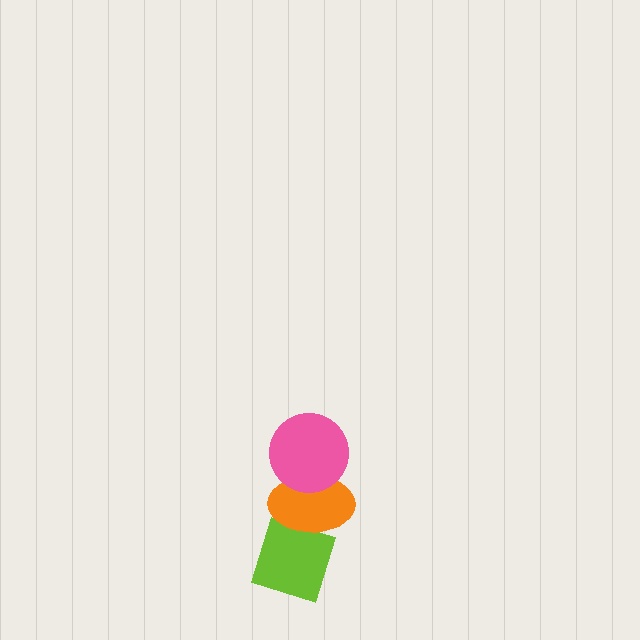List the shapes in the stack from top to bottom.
From top to bottom: the pink circle, the orange ellipse, the lime diamond.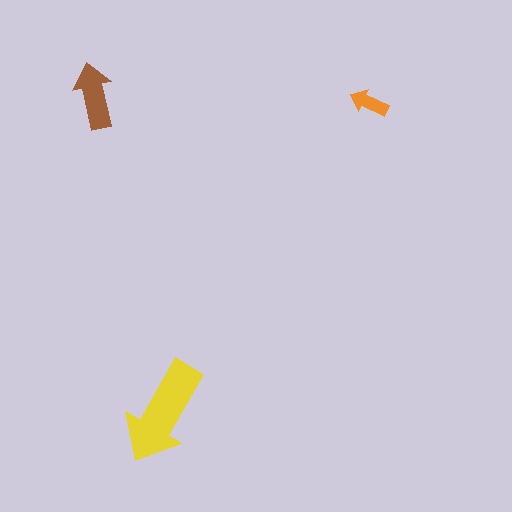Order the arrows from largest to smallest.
the yellow one, the brown one, the orange one.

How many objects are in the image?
There are 3 objects in the image.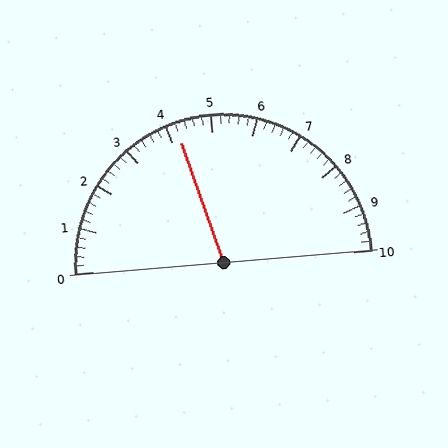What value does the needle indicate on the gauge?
The needle indicates approximately 4.2.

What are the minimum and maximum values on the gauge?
The gauge ranges from 0 to 10.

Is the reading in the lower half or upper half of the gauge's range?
The reading is in the lower half of the range (0 to 10).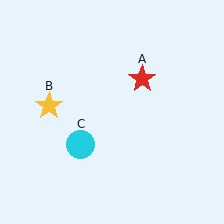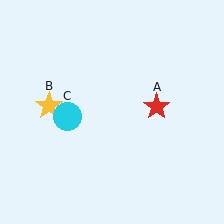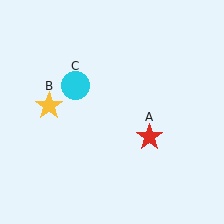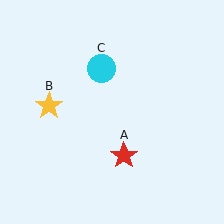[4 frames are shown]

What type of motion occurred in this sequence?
The red star (object A), cyan circle (object C) rotated clockwise around the center of the scene.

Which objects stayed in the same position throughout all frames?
Yellow star (object B) remained stationary.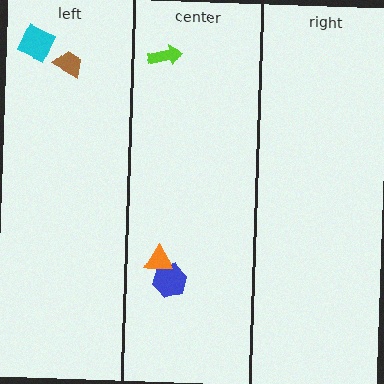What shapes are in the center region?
The lime arrow, the blue hexagon, the orange triangle.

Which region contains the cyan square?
The left region.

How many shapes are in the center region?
3.